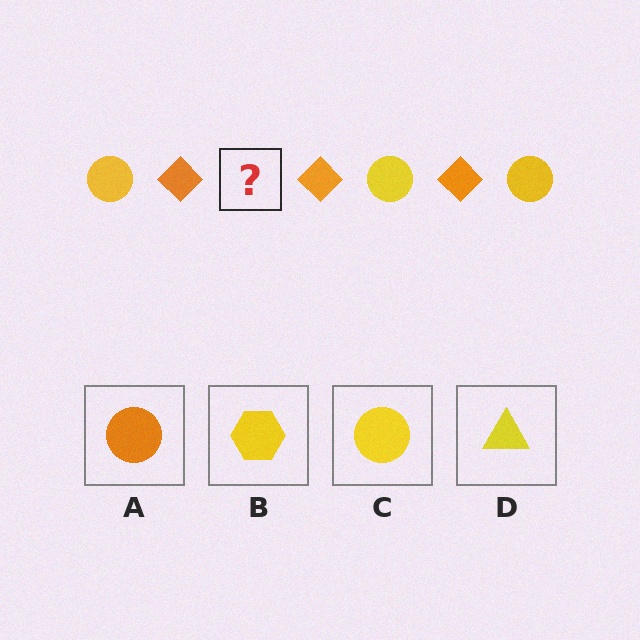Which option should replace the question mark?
Option C.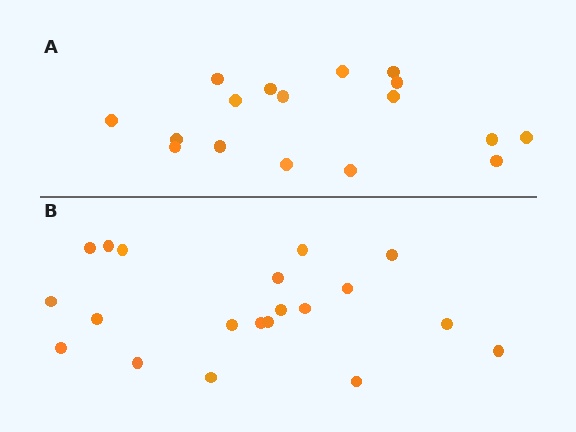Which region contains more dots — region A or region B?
Region B (the bottom region) has more dots.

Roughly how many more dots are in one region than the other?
Region B has just a few more — roughly 2 or 3 more dots than region A.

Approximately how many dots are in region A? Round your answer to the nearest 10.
About 20 dots. (The exact count is 17, which rounds to 20.)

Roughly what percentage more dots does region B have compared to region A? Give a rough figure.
About 20% more.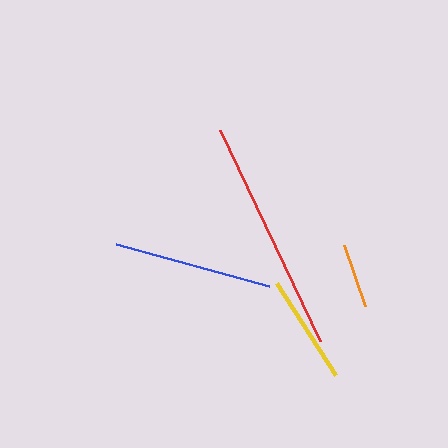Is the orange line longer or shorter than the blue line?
The blue line is longer than the orange line.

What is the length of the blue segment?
The blue segment is approximately 159 pixels long.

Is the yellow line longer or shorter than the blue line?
The blue line is longer than the yellow line.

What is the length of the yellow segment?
The yellow segment is approximately 110 pixels long.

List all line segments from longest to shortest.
From longest to shortest: red, blue, yellow, orange.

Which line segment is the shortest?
The orange line is the shortest at approximately 64 pixels.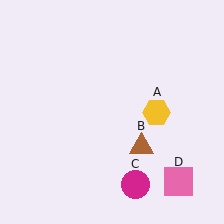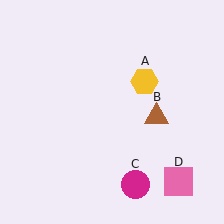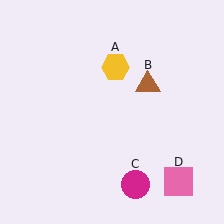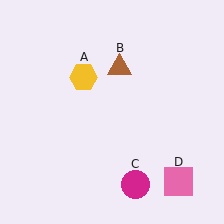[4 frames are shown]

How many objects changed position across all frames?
2 objects changed position: yellow hexagon (object A), brown triangle (object B).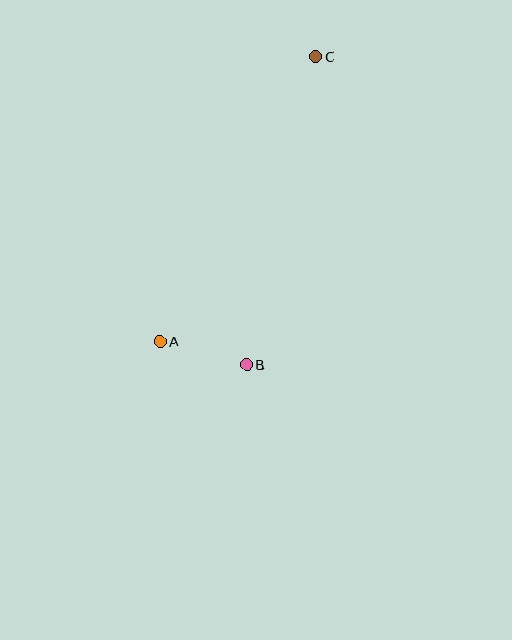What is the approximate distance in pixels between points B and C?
The distance between B and C is approximately 316 pixels.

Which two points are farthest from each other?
Points A and C are farthest from each other.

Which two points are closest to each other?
Points A and B are closest to each other.